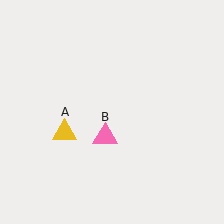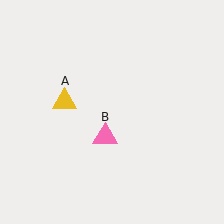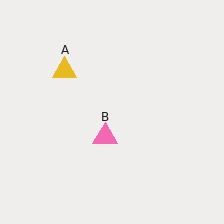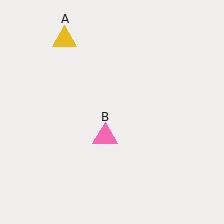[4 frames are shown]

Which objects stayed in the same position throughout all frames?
Pink triangle (object B) remained stationary.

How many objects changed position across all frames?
1 object changed position: yellow triangle (object A).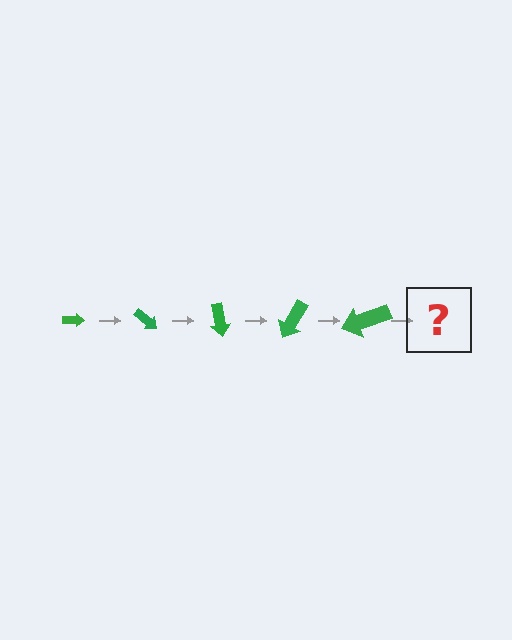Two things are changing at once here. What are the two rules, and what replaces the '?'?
The two rules are that the arrow grows larger each step and it rotates 40 degrees each step. The '?' should be an arrow, larger than the previous one and rotated 200 degrees from the start.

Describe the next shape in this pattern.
It should be an arrow, larger than the previous one and rotated 200 degrees from the start.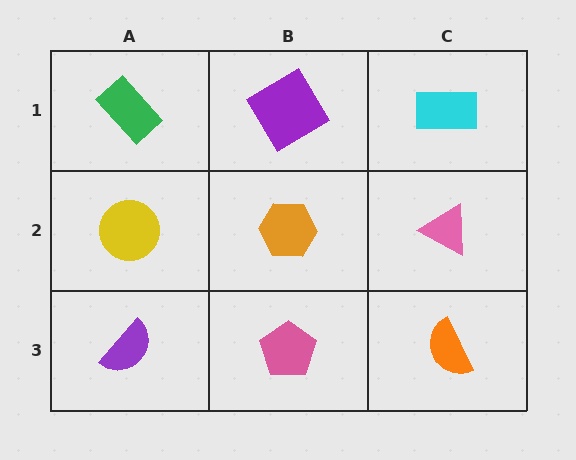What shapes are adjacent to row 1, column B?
An orange hexagon (row 2, column B), a green rectangle (row 1, column A), a cyan rectangle (row 1, column C).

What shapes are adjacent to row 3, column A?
A yellow circle (row 2, column A), a pink pentagon (row 3, column B).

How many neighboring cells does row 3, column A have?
2.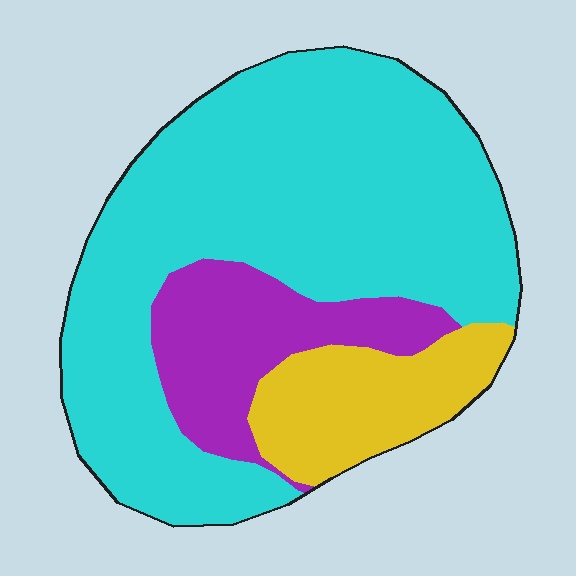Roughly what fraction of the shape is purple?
Purple takes up about one sixth (1/6) of the shape.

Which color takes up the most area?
Cyan, at roughly 65%.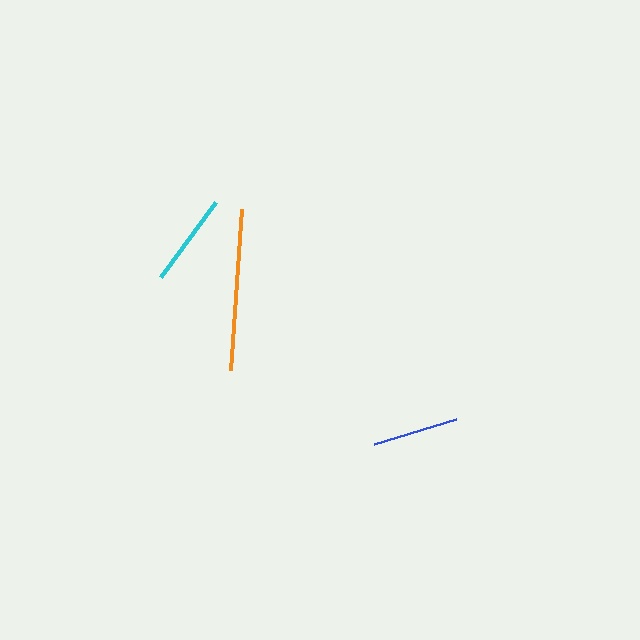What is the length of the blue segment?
The blue segment is approximately 86 pixels long.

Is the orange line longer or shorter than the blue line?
The orange line is longer than the blue line.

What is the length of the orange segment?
The orange segment is approximately 161 pixels long.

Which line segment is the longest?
The orange line is the longest at approximately 161 pixels.